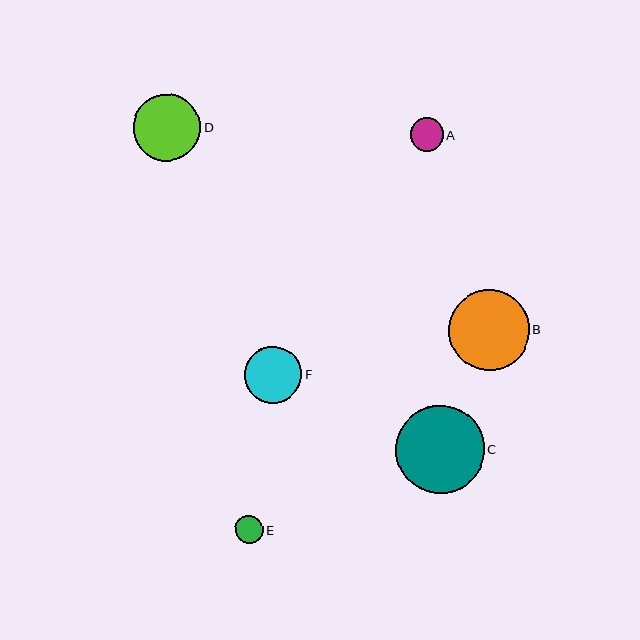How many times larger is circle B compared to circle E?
Circle B is approximately 2.9 times the size of circle E.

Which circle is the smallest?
Circle E is the smallest with a size of approximately 27 pixels.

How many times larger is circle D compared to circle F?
Circle D is approximately 1.2 times the size of circle F.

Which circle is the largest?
Circle C is the largest with a size of approximately 89 pixels.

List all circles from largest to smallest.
From largest to smallest: C, B, D, F, A, E.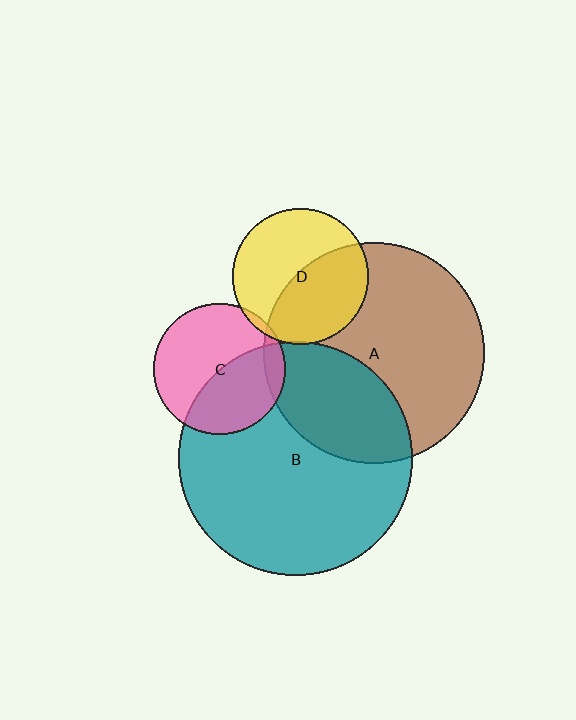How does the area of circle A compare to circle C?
Approximately 2.8 times.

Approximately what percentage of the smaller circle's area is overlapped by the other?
Approximately 10%.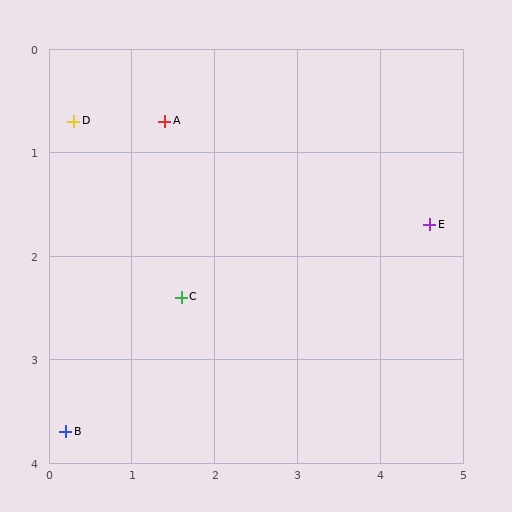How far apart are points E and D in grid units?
Points E and D are about 4.4 grid units apart.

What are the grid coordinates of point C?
Point C is at approximately (1.6, 2.4).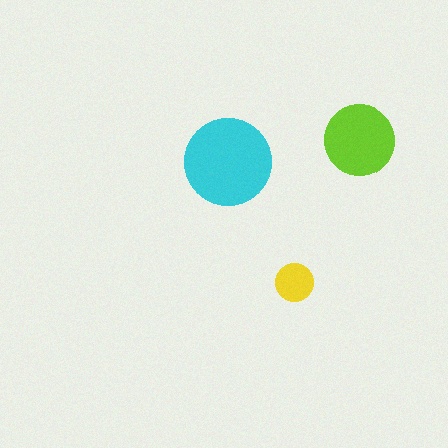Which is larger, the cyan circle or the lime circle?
The cyan one.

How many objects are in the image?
There are 3 objects in the image.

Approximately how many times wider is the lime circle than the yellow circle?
About 2 times wider.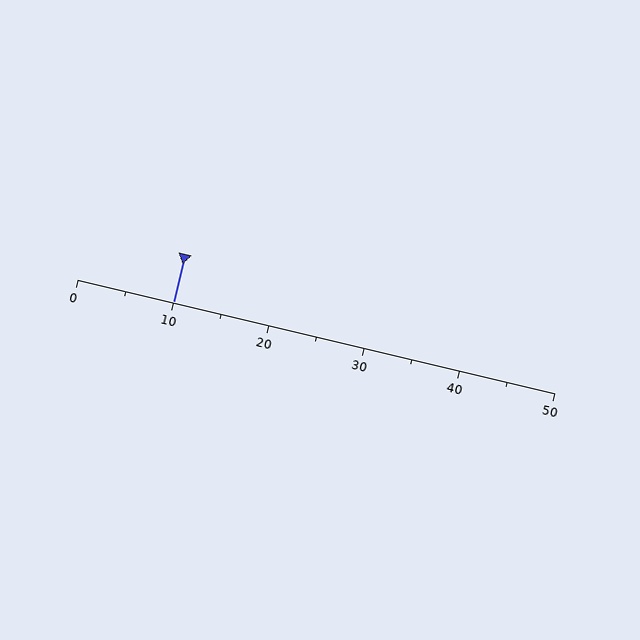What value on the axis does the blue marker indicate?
The marker indicates approximately 10.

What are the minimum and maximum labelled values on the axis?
The axis runs from 0 to 50.